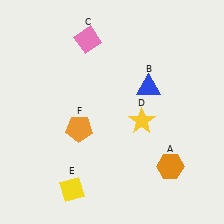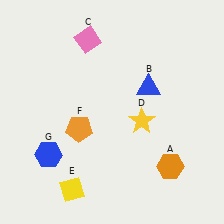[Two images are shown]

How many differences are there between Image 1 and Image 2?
There is 1 difference between the two images.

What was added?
A blue hexagon (G) was added in Image 2.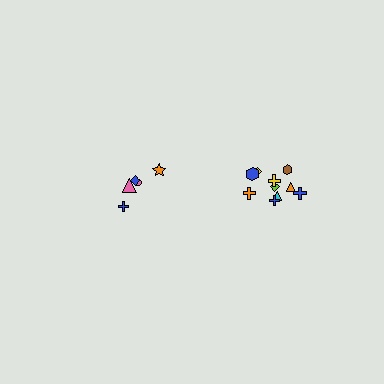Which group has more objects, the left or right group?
The right group.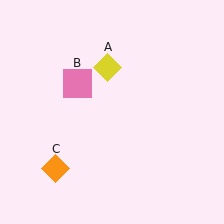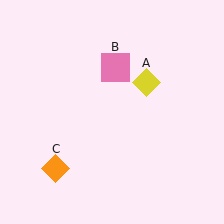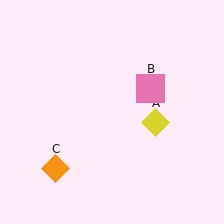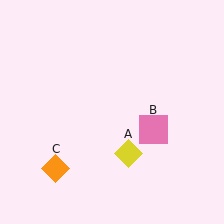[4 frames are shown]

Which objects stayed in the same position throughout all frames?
Orange diamond (object C) remained stationary.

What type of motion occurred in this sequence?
The yellow diamond (object A), pink square (object B) rotated clockwise around the center of the scene.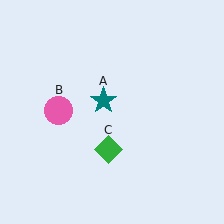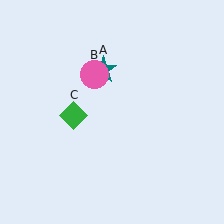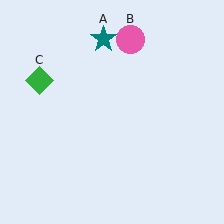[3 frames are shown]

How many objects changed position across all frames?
3 objects changed position: teal star (object A), pink circle (object B), green diamond (object C).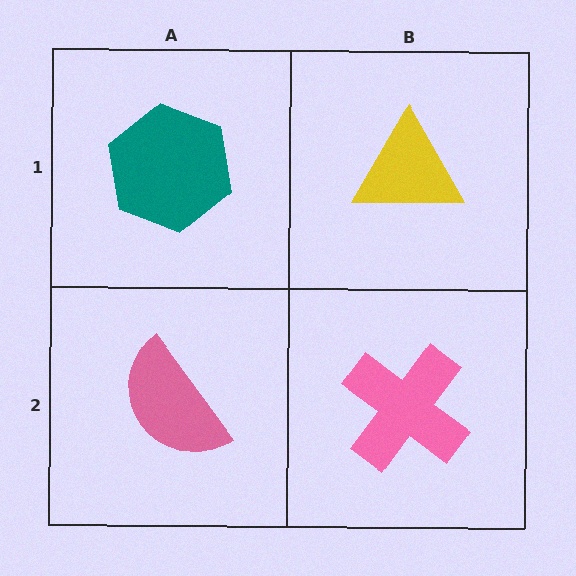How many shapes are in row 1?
2 shapes.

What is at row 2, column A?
A pink semicircle.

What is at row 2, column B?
A pink cross.